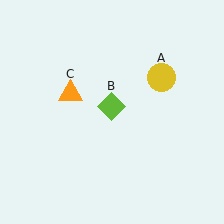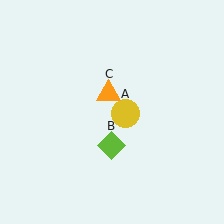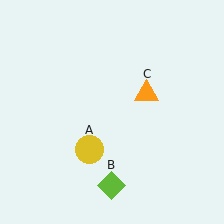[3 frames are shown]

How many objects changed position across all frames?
3 objects changed position: yellow circle (object A), lime diamond (object B), orange triangle (object C).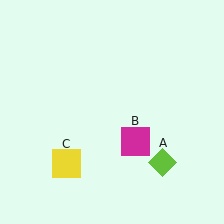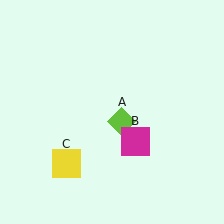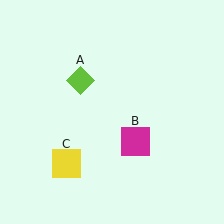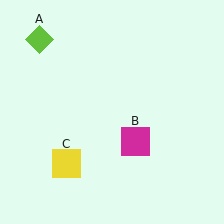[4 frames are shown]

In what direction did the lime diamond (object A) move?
The lime diamond (object A) moved up and to the left.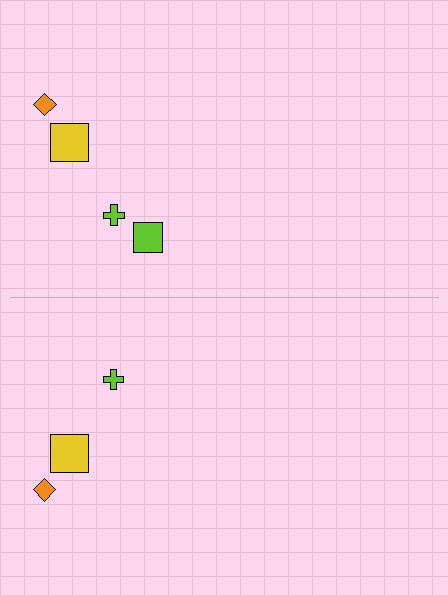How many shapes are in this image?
There are 7 shapes in this image.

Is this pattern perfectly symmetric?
No, the pattern is not perfectly symmetric. A lime square is missing from the bottom side.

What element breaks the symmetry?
A lime square is missing from the bottom side.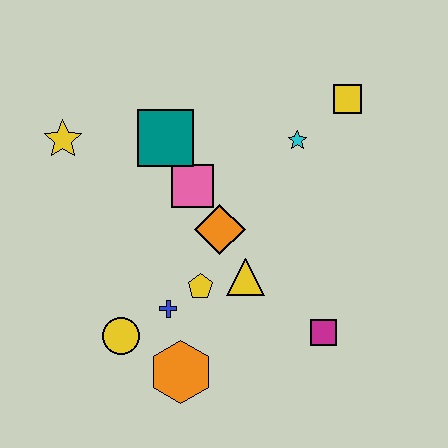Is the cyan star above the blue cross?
Yes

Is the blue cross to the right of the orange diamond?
No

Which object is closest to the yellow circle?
The blue cross is closest to the yellow circle.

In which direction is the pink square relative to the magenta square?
The pink square is above the magenta square.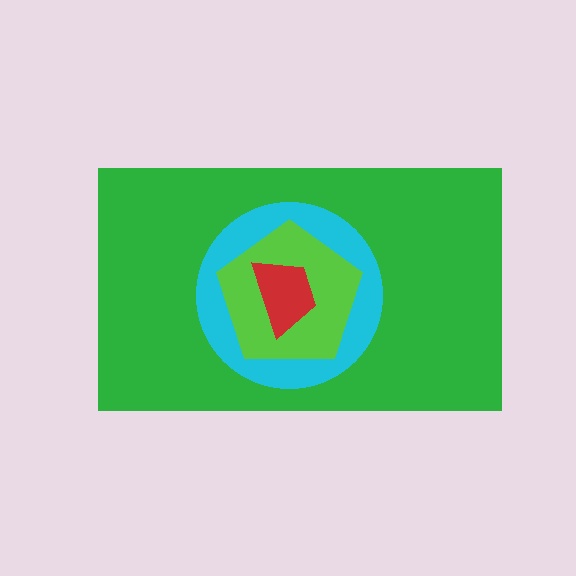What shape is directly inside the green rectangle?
The cyan circle.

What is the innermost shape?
The red trapezoid.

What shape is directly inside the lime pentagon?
The red trapezoid.